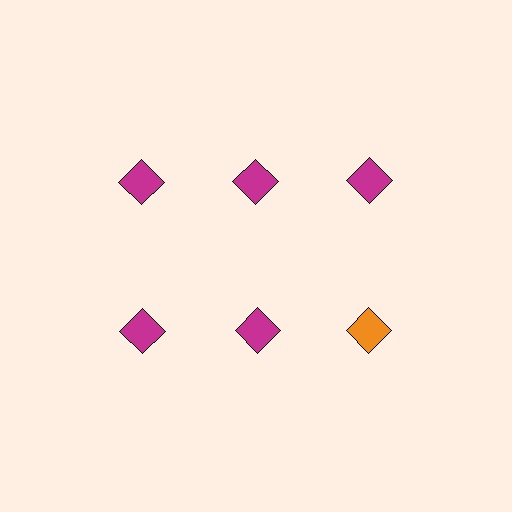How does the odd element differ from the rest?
It has a different color: orange instead of magenta.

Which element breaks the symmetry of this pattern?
The orange diamond in the second row, center column breaks the symmetry. All other shapes are magenta diamonds.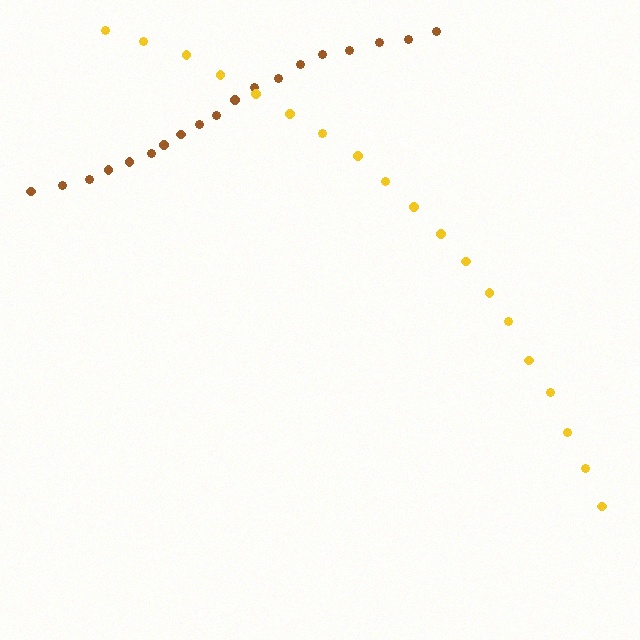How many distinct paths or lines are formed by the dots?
There are 2 distinct paths.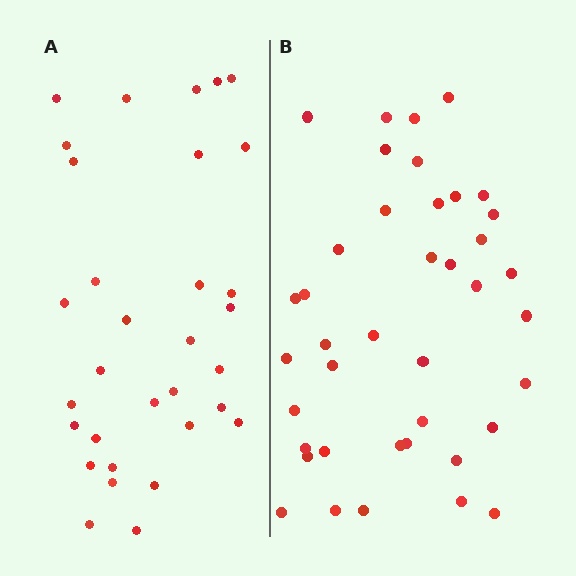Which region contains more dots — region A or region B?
Region B (the right region) has more dots.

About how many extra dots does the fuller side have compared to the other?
Region B has roughly 8 or so more dots than region A.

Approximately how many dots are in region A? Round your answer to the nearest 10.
About 30 dots. (The exact count is 32, which rounds to 30.)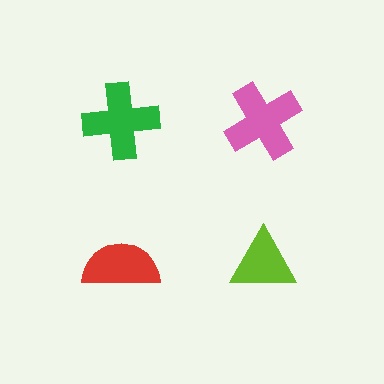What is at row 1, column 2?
A pink cross.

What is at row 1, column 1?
A green cross.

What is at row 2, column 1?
A red semicircle.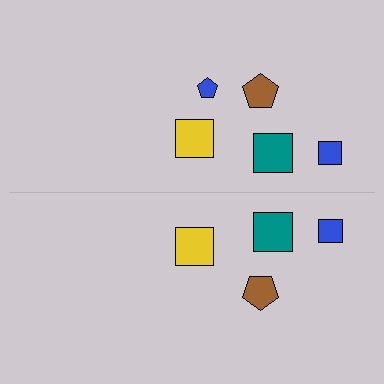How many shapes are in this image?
There are 9 shapes in this image.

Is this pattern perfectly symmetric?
No, the pattern is not perfectly symmetric. A blue pentagon is missing from the bottom side.